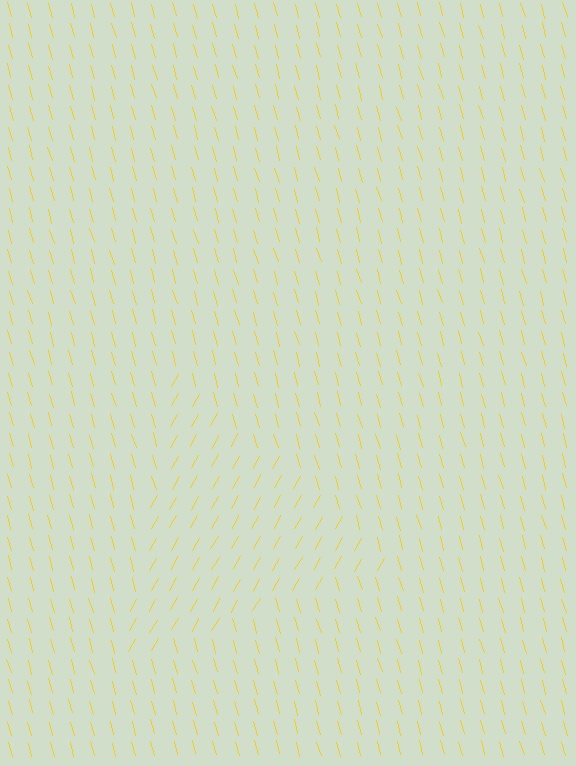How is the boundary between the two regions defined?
The boundary is defined purely by a change in line orientation (approximately 45 degrees difference). All lines are the same color and thickness.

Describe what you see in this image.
The image is filled with small yellow line segments. A triangle region in the image has lines oriented differently from the surrounding lines, creating a visible texture boundary.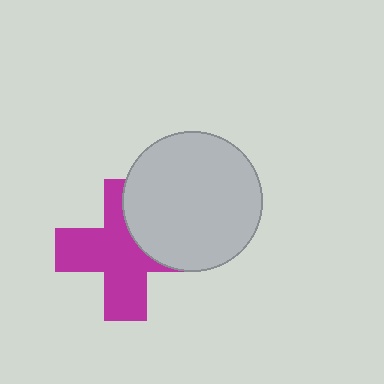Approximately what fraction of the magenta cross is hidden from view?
Roughly 33% of the magenta cross is hidden behind the light gray circle.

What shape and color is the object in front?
The object in front is a light gray circle.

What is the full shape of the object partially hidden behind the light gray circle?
The partially hidden object is a magenta cross.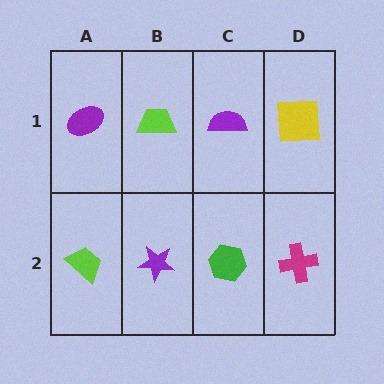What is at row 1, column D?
A yellow square.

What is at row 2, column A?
A lime trapezoid.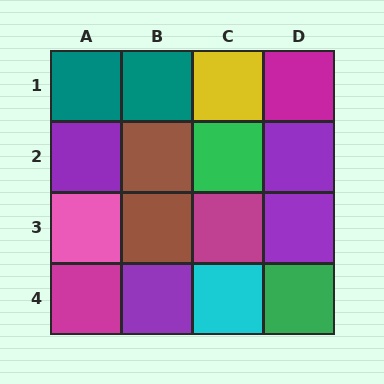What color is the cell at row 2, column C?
Green.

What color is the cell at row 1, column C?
Yellow.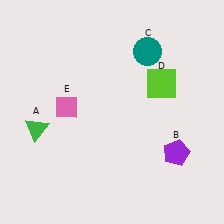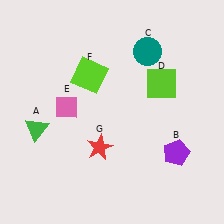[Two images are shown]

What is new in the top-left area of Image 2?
A lime square (F) was added in the top-left area of Image 2.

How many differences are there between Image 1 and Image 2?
There are 2 differences between the two images.